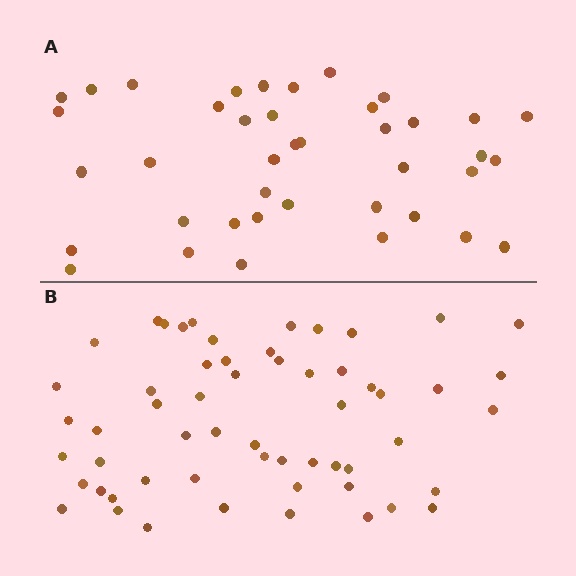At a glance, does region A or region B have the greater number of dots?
Region B (the bottom region) has more dots.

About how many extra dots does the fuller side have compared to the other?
Region B has approximately 15 more dots than region A.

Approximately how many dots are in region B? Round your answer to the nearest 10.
About 60 dots. (The exact count is 57, which rounds to 60.)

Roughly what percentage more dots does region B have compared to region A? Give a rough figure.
About 40% more.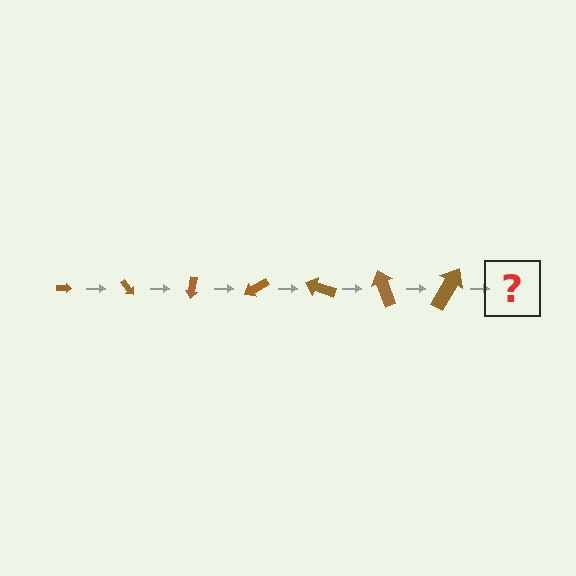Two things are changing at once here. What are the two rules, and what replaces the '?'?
The two rules are that the arrow grows larger each step and it rotates 50 degrees each step. The '?' should be an arrow, larger than the previous one and rotated 350 degrees from the start.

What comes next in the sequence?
The next element should be an arrow, larger than the previous one and rotated 350 degrees from the start.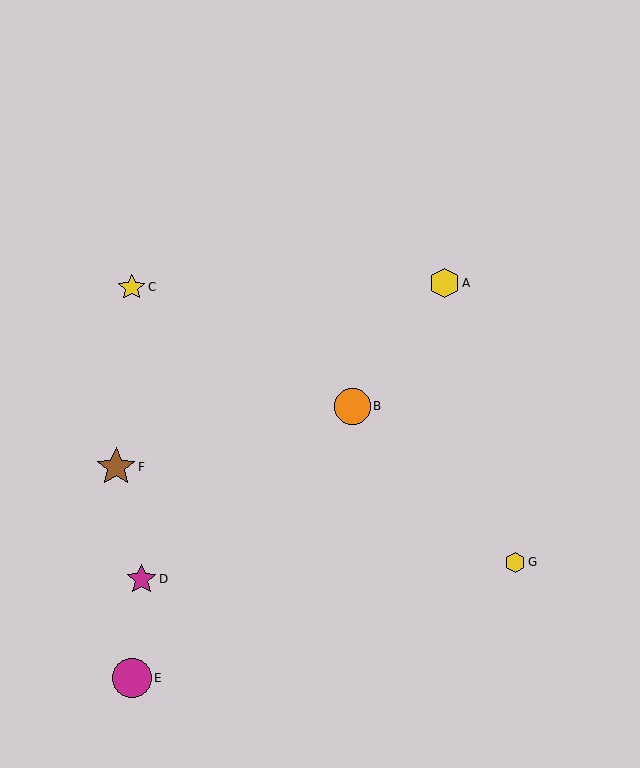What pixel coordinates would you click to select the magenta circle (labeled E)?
Click at (132, 678) to select the magenta circle E.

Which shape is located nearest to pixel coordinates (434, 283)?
The yellow hexagon (labeled A) at (444, 283) is nearest to that location.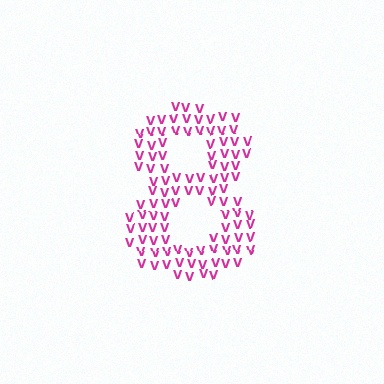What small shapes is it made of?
It is made of small letter V's.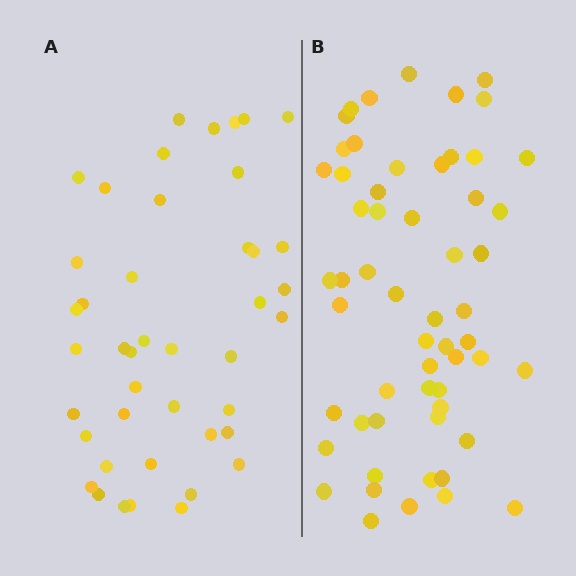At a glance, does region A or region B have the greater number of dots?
Region B (the right region) has more dots.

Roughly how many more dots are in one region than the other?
Region B has approximately 15 more dots than region A.